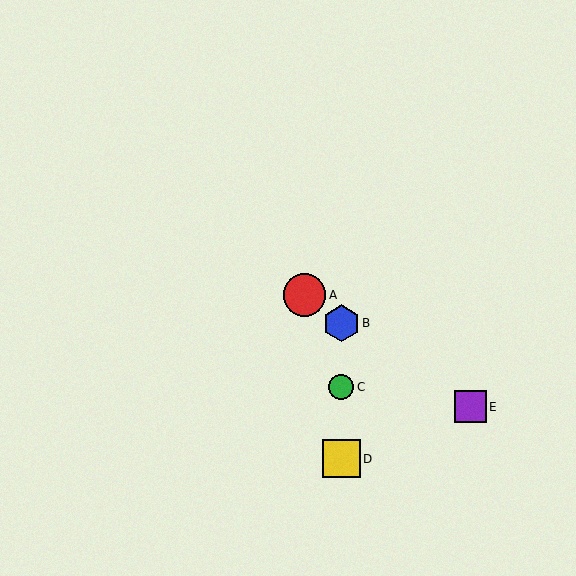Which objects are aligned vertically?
Objects B, C, D are aligned vertically.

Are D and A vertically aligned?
No, D is at x≈341 and A is at x≈304.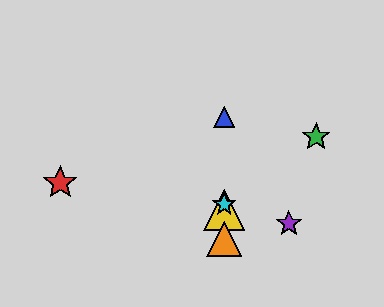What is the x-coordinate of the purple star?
The purple star is at x≈289.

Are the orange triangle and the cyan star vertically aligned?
Yes, both are at x≈224.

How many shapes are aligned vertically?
4 shapes (the blue triangle, the yellow triangle, the orange triangle, the cyan star) are aligned vertically.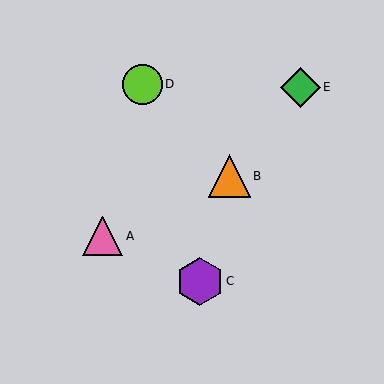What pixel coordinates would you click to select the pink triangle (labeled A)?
Click at (103, 236) to select the pink triangle A.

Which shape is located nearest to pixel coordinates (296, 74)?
The green diamond (labeled E) at (300, 88) is nearest to that location.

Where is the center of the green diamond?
The center of the green diamond is at (300, 88).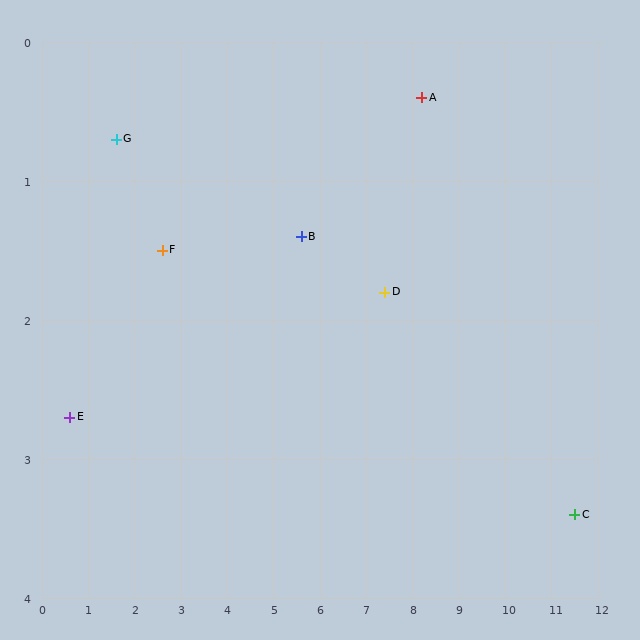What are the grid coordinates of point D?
Point D is at approximately (7.4, 1.8).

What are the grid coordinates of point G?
Point G is at approximately (1.6, 0.7).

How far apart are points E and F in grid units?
Points E and F are about 2.3 grid units apart.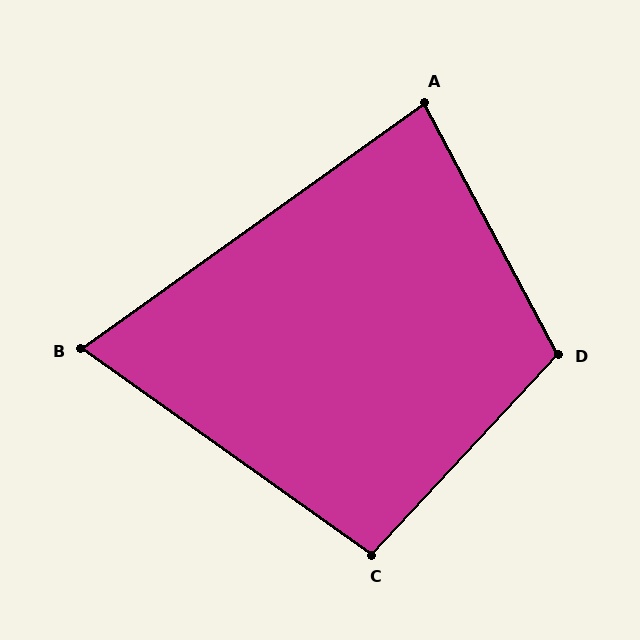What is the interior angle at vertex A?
Approximately 83 degrees (acute).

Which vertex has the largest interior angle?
D, at approximately 109 degrees.